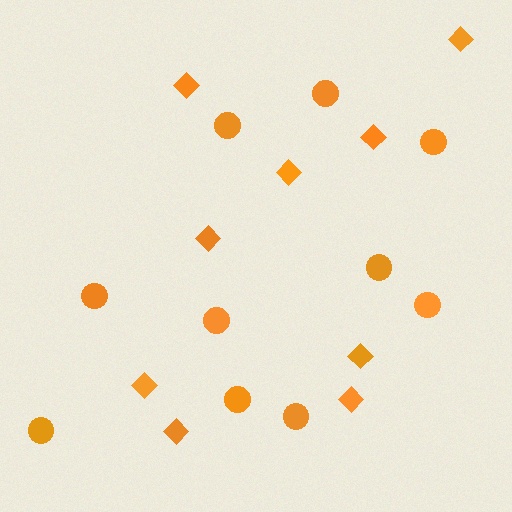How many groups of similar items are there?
There are 2 groups: one group of diamonds (9) and one group of circles (10).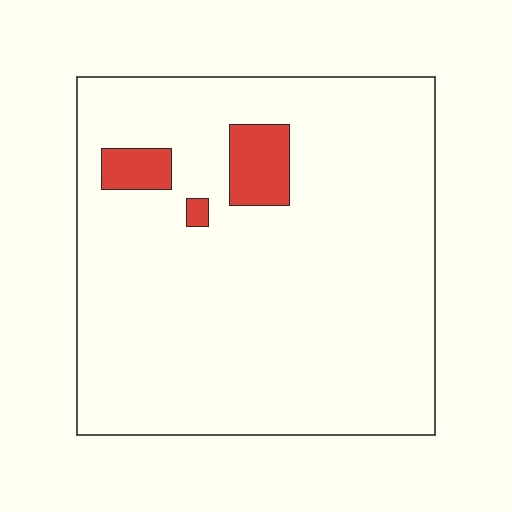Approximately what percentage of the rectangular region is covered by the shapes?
Approximately 5%.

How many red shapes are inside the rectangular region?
3.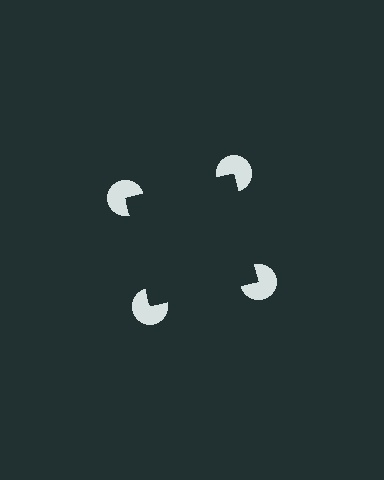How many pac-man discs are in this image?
There are 4 — one at each vertex of the illusory square.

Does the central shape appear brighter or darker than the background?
It typically appears slightly darker than the background, even though no actual brightness change is drawn.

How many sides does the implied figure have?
4 sides.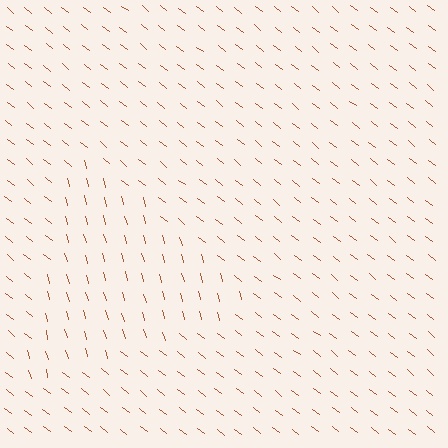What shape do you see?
I see a triangle.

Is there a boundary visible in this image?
Yes, there is a texture boundary formed by a change in line orientation.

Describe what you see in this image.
The image is filled with small brown line segments. A triangle region in the image has lines oriented differently from the surrounding lines, creating a visible texture boundary.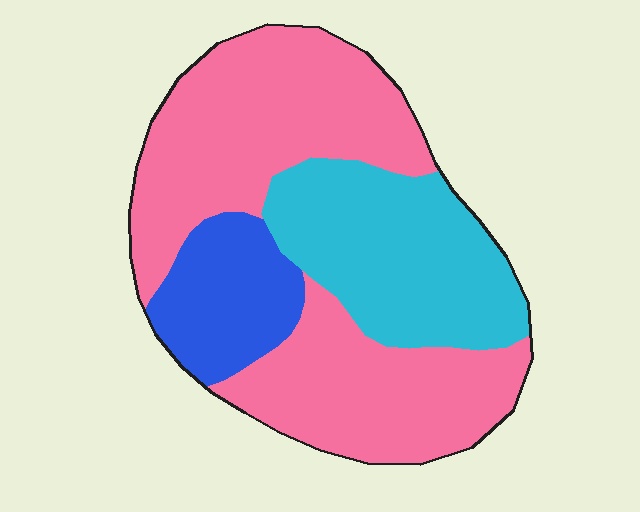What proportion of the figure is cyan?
Cyan covers roughly 30% of the figure.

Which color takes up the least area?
Blue, at roughly 15%.